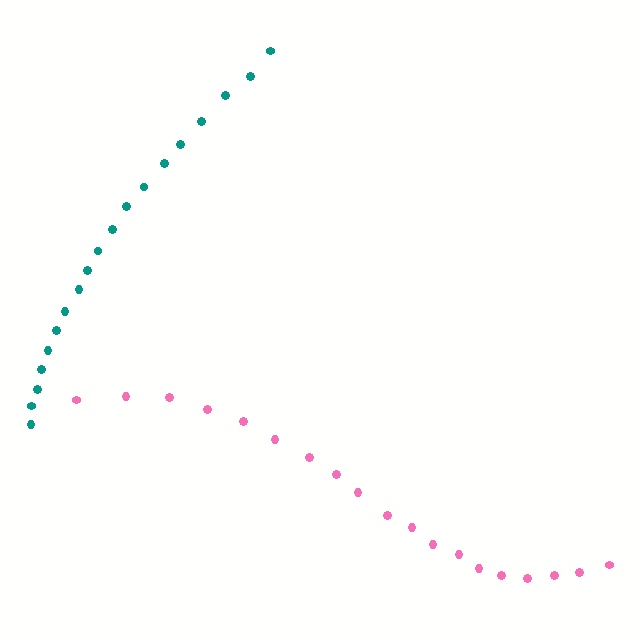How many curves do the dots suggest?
There are 2 distinct paths.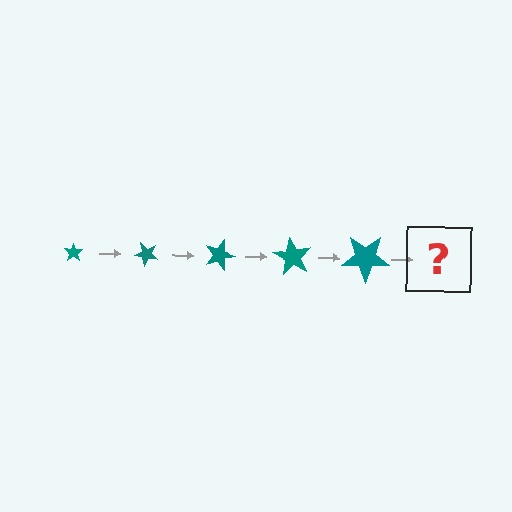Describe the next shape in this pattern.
It should be a star, larger than the previous one and rotated 225 degrees from the start.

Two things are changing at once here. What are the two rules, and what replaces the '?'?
The two rules are that the star grows larger each step and it rotates 45 degrees each step. The '?' should be a star, larger than the previous one and rotated 225 degrees from the start.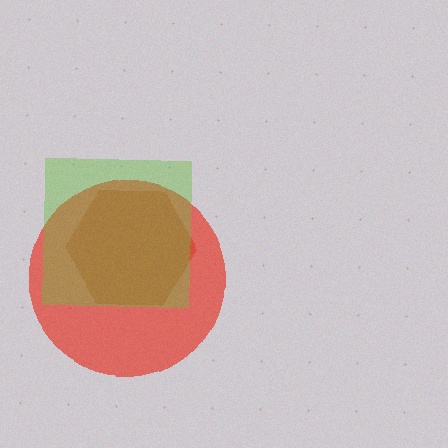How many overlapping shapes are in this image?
There are 3 overlapping shapes in the image.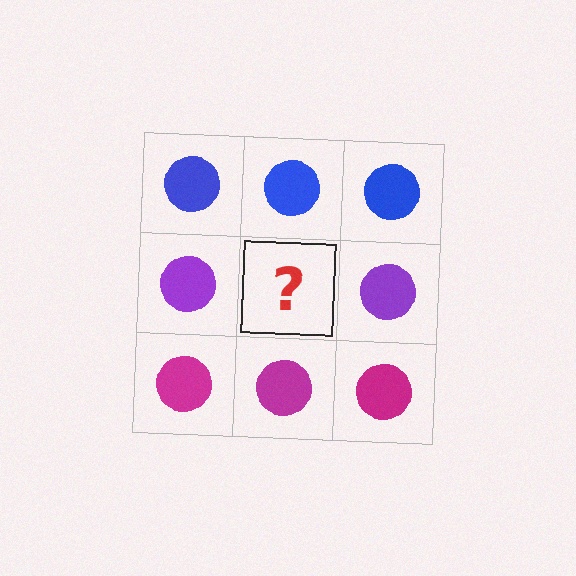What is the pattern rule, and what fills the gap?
The rule is that each row has a consistent color. The gap should be filled with a purple circle.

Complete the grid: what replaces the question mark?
The question mark should be replaced with a purple circle.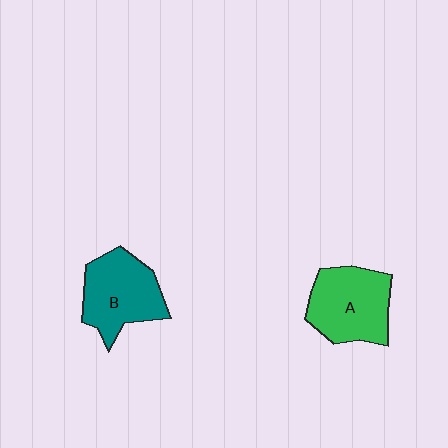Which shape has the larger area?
Shape A (green).